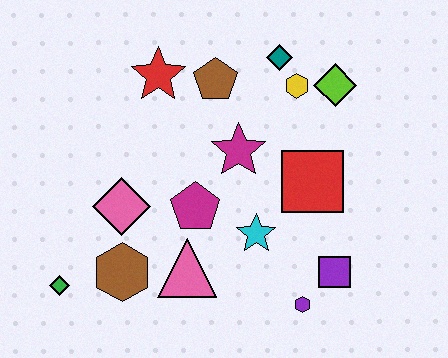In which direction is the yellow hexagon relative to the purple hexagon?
The yellow hexagon is above the purple hexagon.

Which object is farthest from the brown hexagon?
The lime diamond is farthest from the brown hexagon.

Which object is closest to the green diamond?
The brown hexagon is closest to the green diamond.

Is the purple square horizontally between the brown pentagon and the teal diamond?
No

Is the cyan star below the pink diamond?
Yes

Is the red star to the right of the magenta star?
No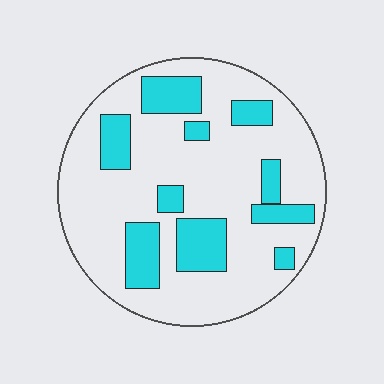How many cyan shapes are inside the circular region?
10.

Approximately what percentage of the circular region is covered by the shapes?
Approximately 25%.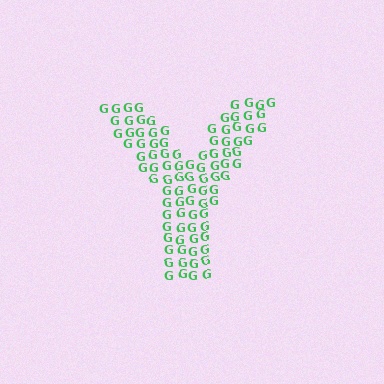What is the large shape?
The large shape is the letter Y.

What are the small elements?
The small elements are letter G's.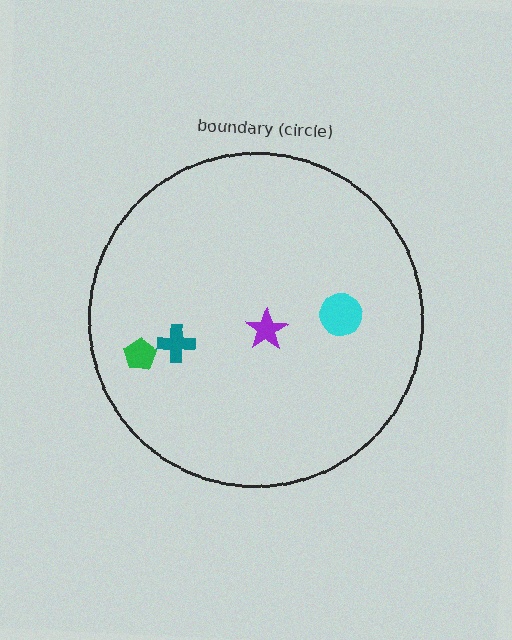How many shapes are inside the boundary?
4 inside, 0 outside.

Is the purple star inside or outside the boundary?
Inside.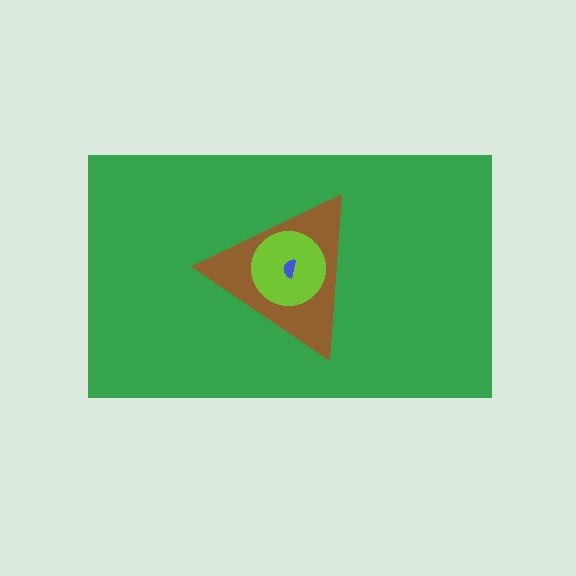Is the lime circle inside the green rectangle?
Yes.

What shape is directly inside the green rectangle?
The brown triangle.